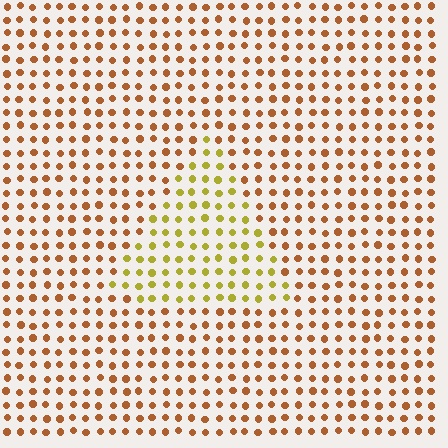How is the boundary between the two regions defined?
The boundary is defined purely by a slight shift in hue (about 37 degrees). Spacing, size, and orientation are identical on both sides.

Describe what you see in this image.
The image is filled with small brown elements in a uniform arrangement. A triangle-shaped region is visible where the elements are tinted to a slightly different hue, forming a subtle color boundary.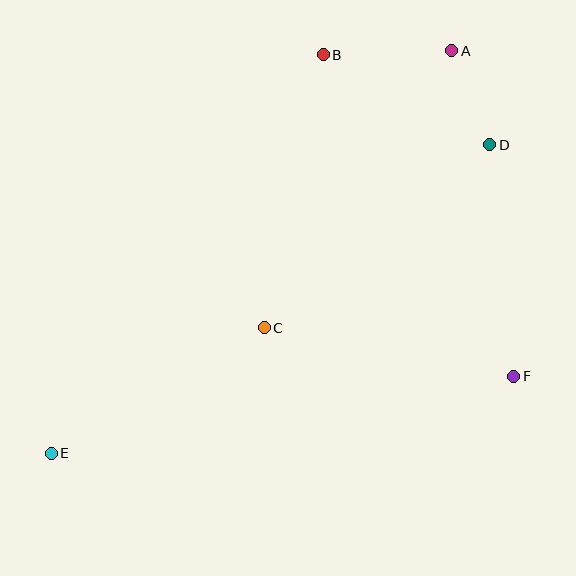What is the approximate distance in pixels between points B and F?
The distance between B and F is approximately 374 pixels.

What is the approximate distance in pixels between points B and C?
The distance between B and C is approximately 279 pixels.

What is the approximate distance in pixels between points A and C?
The distance between A and C is approximately 334 pixels.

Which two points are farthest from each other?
Points A and E are farthest from each other.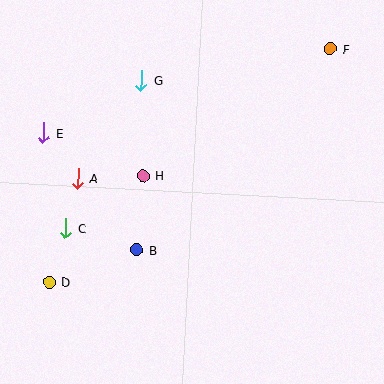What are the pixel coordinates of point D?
Point D is at (49, 282).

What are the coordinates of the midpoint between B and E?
The midpoint between B and E is at (90, 191).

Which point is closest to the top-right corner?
Point F is closest to the top-right corner.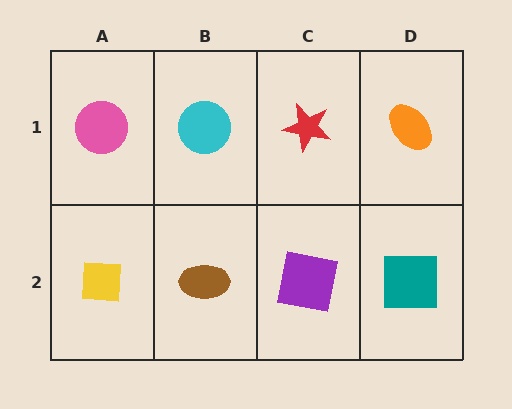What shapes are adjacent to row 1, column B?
A brown ellipse (row 2, column B), a pink circle (row 1, column A), a red star (row 1, column C).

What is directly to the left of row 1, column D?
A red star.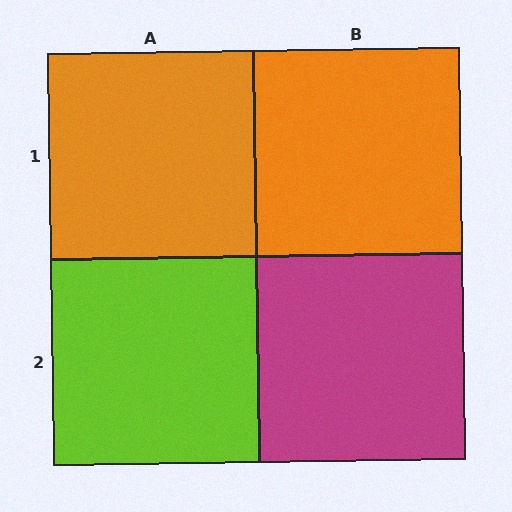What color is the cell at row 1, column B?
Orange.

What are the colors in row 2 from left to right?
Lime, magenta.